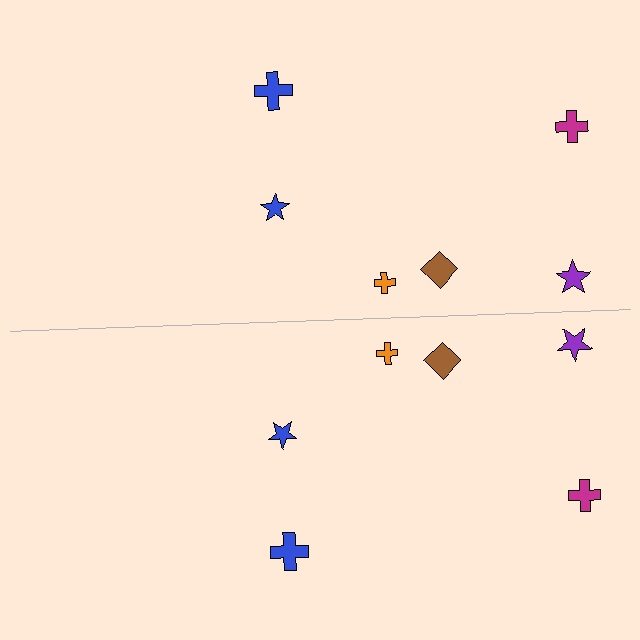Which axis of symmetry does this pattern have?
The pattern has a horizontal axis of symmetry running through the center of the image.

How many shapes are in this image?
There are 12 shapes in this image.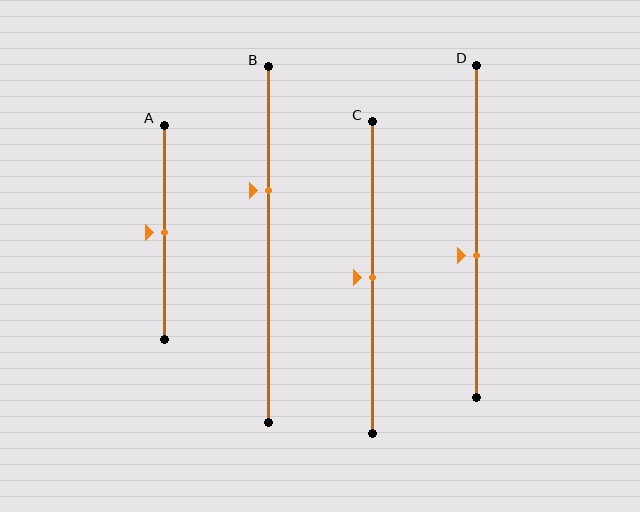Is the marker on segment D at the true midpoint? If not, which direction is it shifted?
No, the marker on segment D is shifted downward by about 7% of the segment length.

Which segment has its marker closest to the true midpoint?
Segment A has its marker closest to the true midpoint.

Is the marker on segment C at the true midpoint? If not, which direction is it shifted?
Yes, the marker on segment C is at the true midpoint.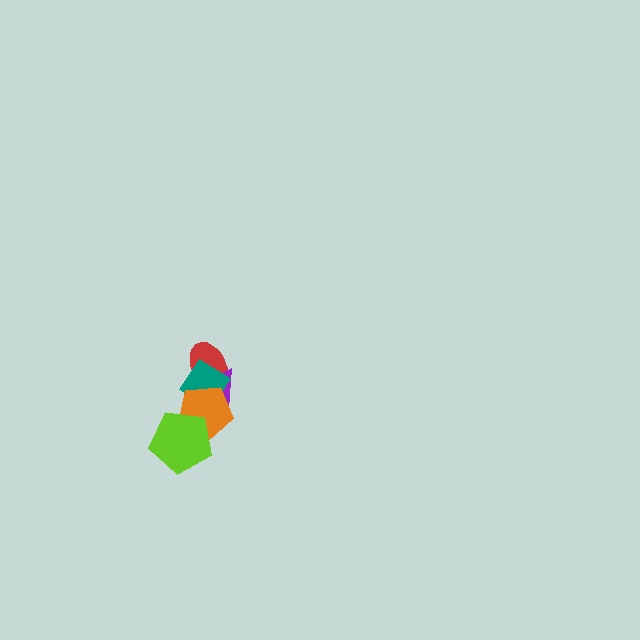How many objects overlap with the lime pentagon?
1 object overlaps with the lime pentagon.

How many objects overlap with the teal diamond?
3 objects overlap with the teal diamond.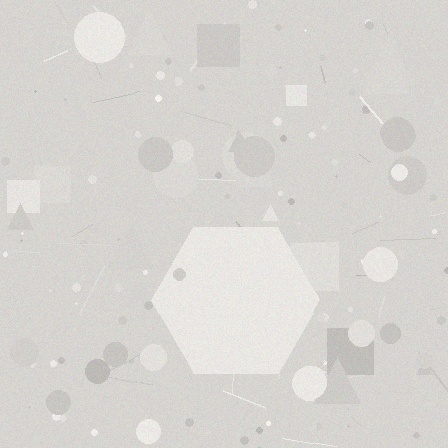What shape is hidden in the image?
A hexagon is hidden in the image.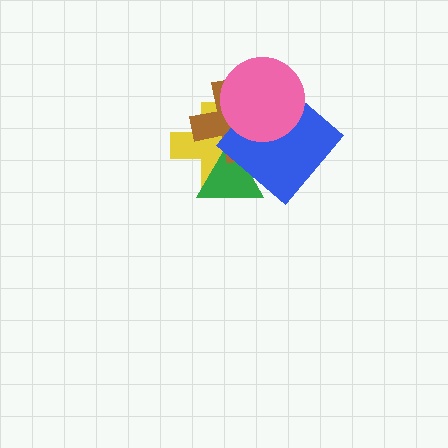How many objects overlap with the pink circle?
3 objects overlap with the pink circle.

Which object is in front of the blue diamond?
The pink circle is in front of the blue diamond.